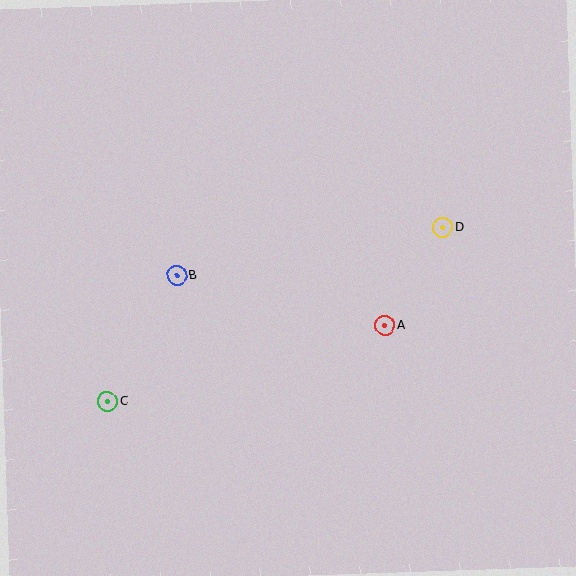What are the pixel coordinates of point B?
Point B is at (177, 275).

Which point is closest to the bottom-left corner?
Point C is closest to the bottom-left corner.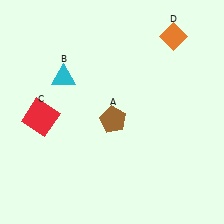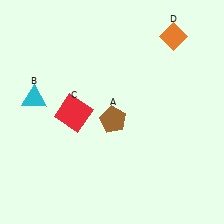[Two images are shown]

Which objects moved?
The objects that moved are: the cyan triangle (B), the red square (C).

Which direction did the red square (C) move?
The red square (C) moved right.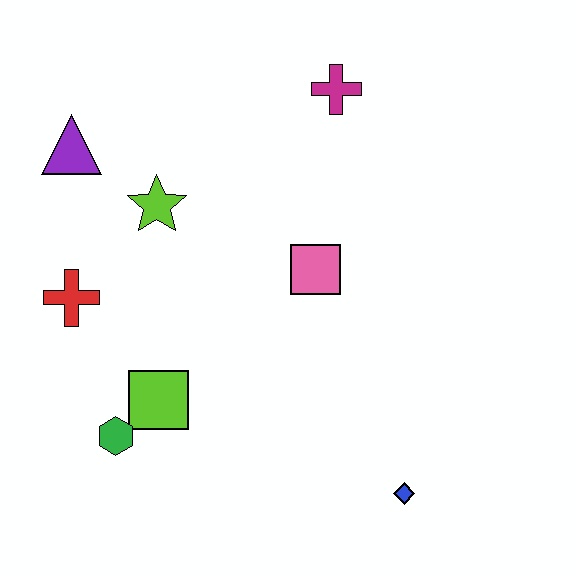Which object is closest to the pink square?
The lime star is closest to the pink square.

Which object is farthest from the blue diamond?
The purple triangle is farthest from the blue diamond.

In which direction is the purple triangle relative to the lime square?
The purple triangle is above the lime square.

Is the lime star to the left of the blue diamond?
Yes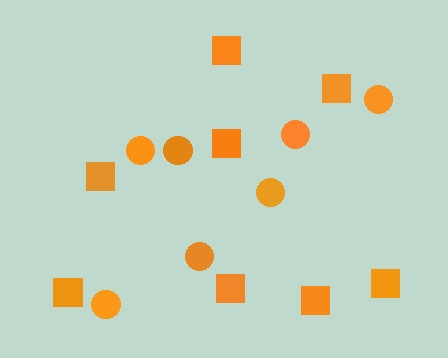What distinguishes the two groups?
There are 2 groups: one group of circles (7) and one group of squares (8).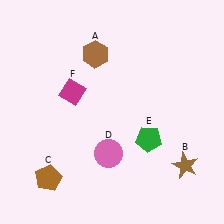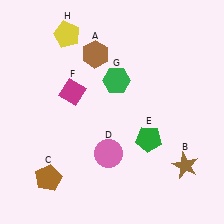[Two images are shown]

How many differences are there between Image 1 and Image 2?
There are 2 differences between the two images.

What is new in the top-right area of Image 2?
A green hexagon (G) was added in the top-right area of Image 2.